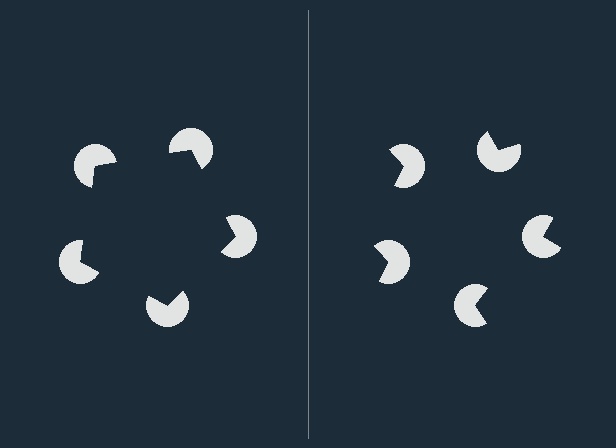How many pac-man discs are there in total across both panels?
10 — 5 on each side.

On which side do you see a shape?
An illusory pentagon appears on the left side. On the right side the wedge cuts are rotated, so no coherent shape forms.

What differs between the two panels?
The pac-man discs are positioned identically on both sides; only the wedge orientations differ. On the left they align to a pentagon; on the right they are misaligned.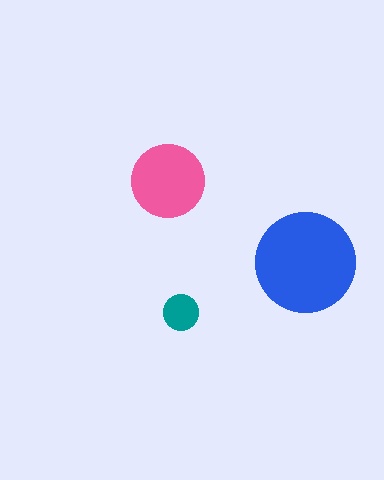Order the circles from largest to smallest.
the blue one, the pink one, the teal one.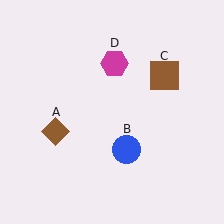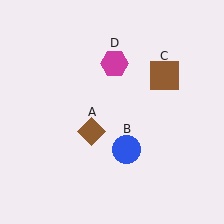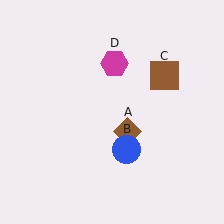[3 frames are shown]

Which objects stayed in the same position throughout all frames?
Blue circle (object B) and brown square (object C) and magenta hexagon (object D) remained stationary.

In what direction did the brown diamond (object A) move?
The brown diamond (object A) moved right.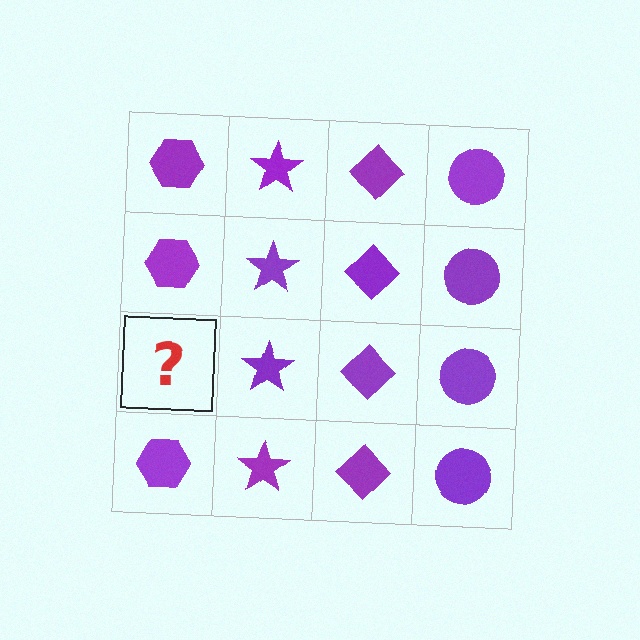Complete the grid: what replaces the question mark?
The question mark should be replaced with a purple hexagon.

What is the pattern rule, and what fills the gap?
The rule is that each column has a consistent shape. The gap should be filled with a purple hexagon.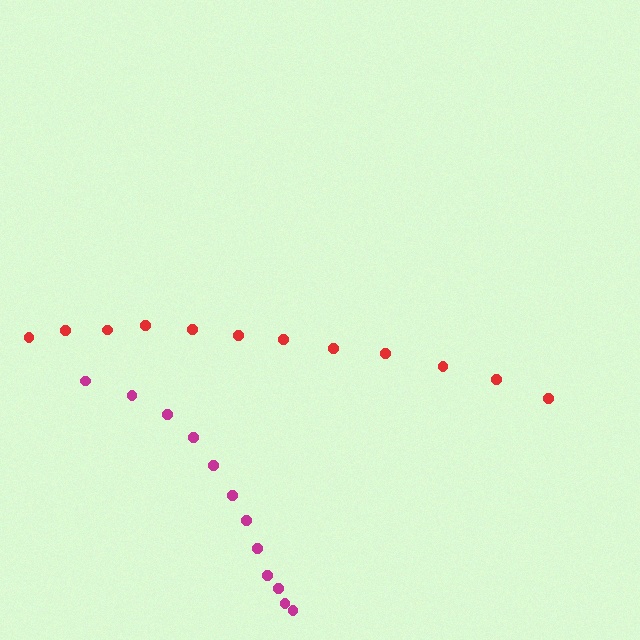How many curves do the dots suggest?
There are 2 distinct paths.